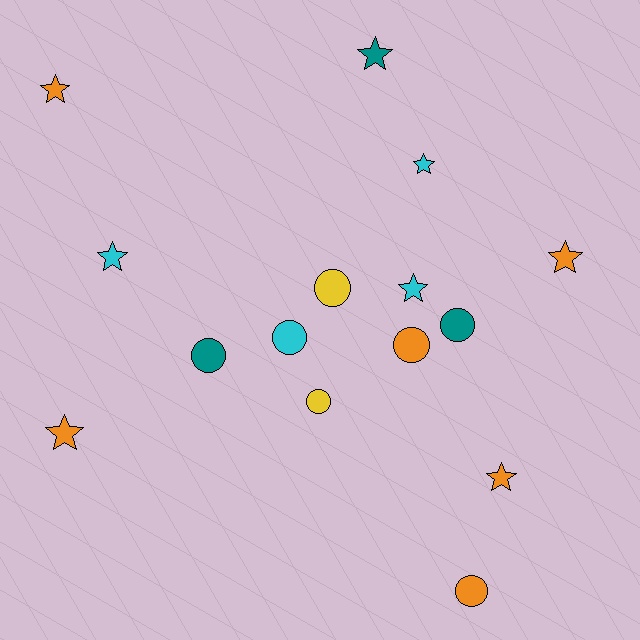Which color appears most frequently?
Orange, with 6 objects.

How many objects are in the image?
There are 15 objects.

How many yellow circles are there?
There are 2 yellow circles.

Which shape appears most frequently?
Star, with 8 objects.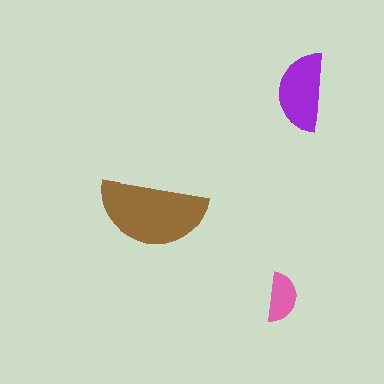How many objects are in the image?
There are 3 objects in the image.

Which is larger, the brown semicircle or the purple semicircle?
The brown one.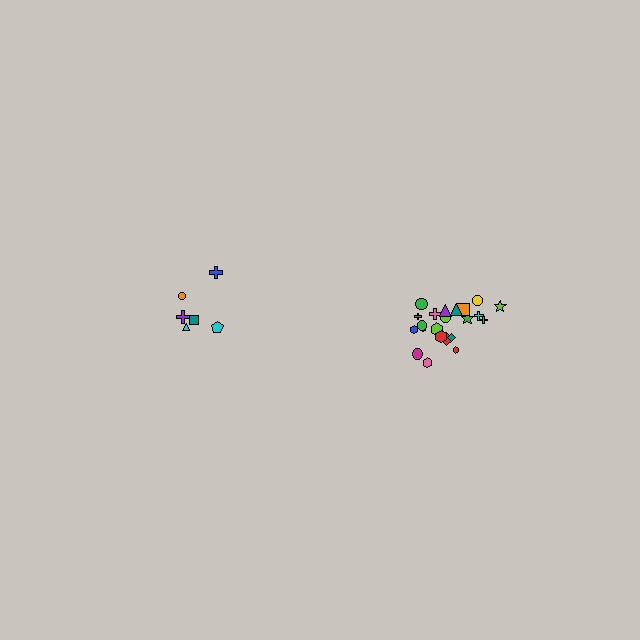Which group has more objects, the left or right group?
The right group.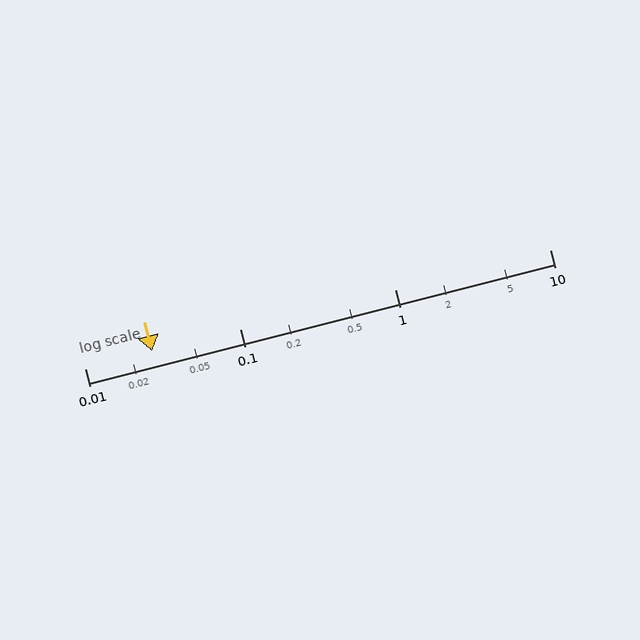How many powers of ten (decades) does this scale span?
The scale spans 3 decades, from 0.01 to 10.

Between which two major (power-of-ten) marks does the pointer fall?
The pointer is between 0.01 and 0.1.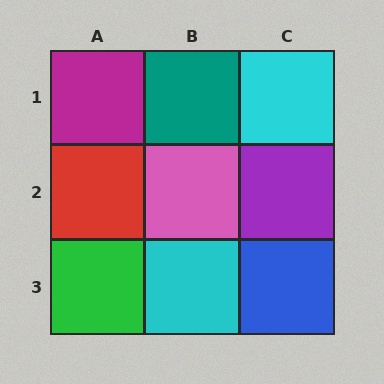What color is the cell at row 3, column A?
Green.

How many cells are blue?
1 cell is blue.